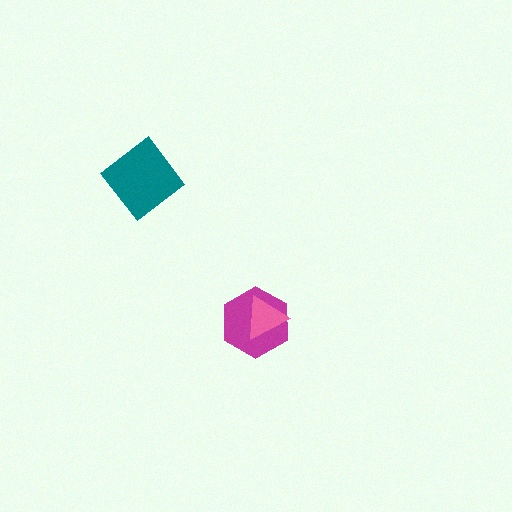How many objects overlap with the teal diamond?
0 objects overlap with the teal diamond.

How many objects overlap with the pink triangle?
1 object overlaps with the pink triangle.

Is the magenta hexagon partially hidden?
Yes, it is partially covered by another shape.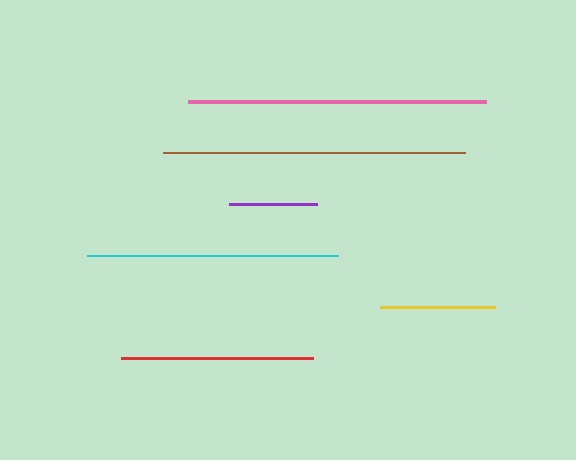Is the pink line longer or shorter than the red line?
The pink line is longer than the red line.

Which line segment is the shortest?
The purple line is the shortest at approximately 89 pixels.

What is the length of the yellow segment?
The yellow segment is approximately 114 pixels long.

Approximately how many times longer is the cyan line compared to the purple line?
The cyan line is approximately 2.8 times the length of the purple line.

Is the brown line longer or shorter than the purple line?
The brown line is longer than the purple line.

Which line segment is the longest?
The brown line is the longest at approximately 302 pixels.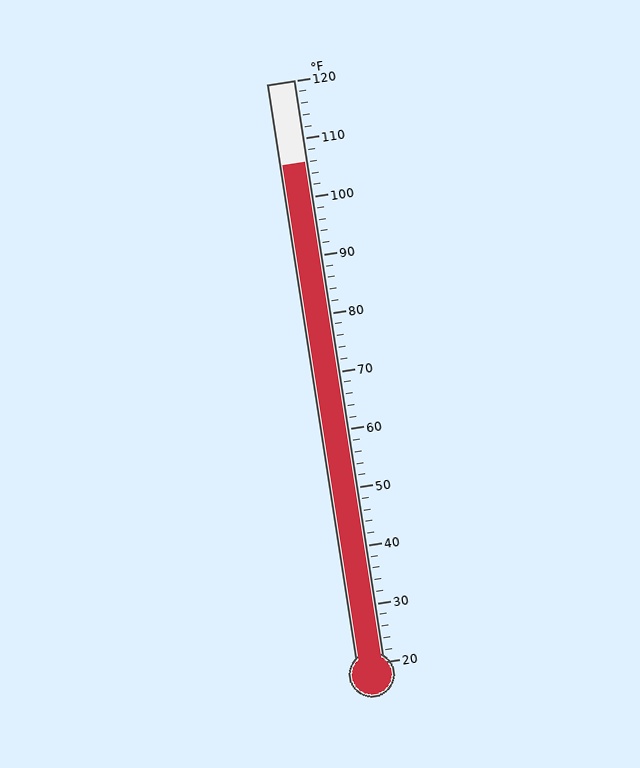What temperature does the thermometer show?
The thermometer shows approximately 106°F.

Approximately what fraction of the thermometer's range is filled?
The thermometer is filled to approximately 85% of its range.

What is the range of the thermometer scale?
The thermometer scale ranges from 20°F to 120°F.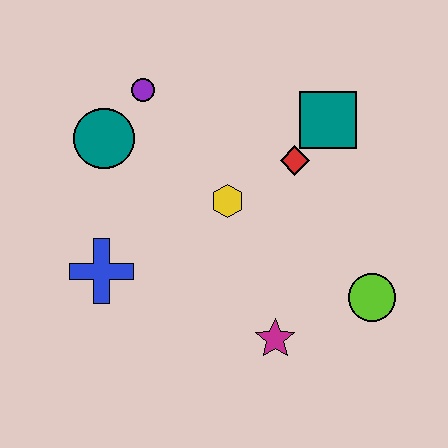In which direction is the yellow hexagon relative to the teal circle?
The yellow hexagon is to the right of the teal circle.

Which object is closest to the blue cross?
The teal circle is closest to the blue cross.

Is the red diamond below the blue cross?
No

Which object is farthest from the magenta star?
The purple circle is farthest from the magenta star.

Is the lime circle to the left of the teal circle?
No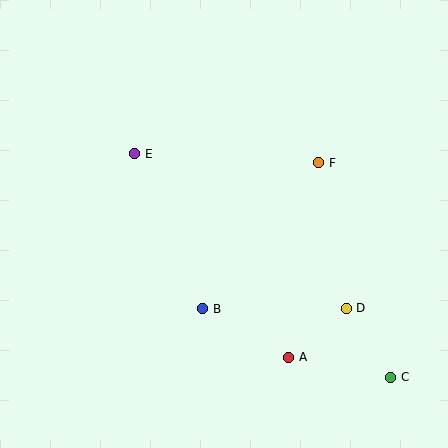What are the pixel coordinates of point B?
Point B is at (203, 309).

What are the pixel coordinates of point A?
Point A is at (289, 357).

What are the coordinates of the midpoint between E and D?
The midpoint between E and D is at (241, 231).